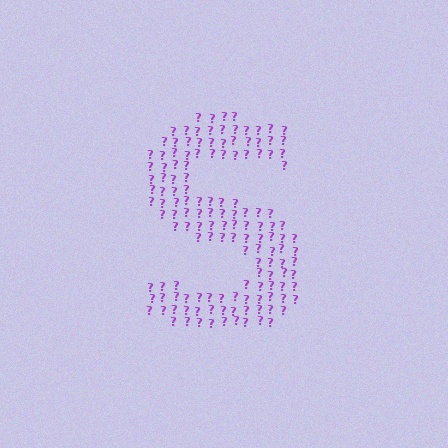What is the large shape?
The large shape is the letter S.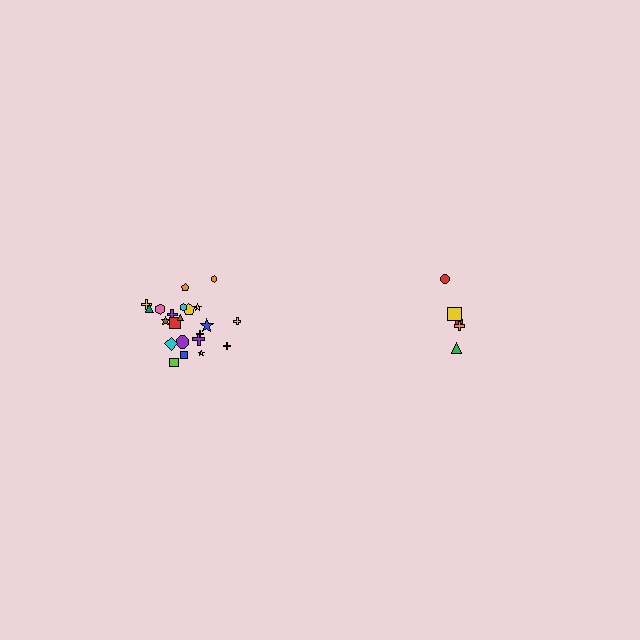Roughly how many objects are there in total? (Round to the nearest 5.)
Roughly 25 objects in total.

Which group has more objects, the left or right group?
The left group.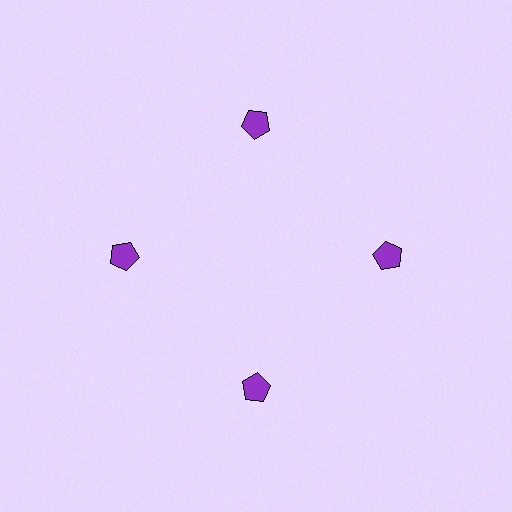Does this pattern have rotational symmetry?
Yes, this pattern has 4-fold rotational symmetry. It looks the same after rotating 90 degrees around the center.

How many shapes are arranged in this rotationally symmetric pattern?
There are 4 shapes, arranged in 4 groups of 1.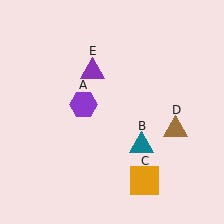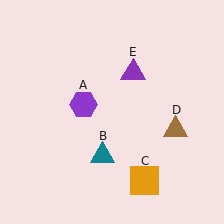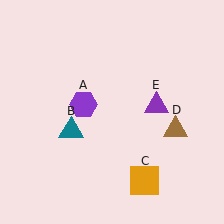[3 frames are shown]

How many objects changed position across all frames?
2 objects changed position: teal triangle (object B), purple triangle (object E).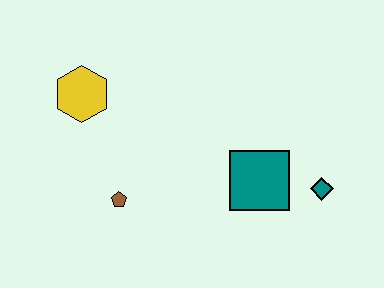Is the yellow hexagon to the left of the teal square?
Yes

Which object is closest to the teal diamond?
The teal square is closest to the teal diamond.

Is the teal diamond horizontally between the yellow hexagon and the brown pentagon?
No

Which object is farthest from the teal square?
The yellow hexagon is farthest from the teal square.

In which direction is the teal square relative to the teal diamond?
The teal square is to the left of the teal diamond.